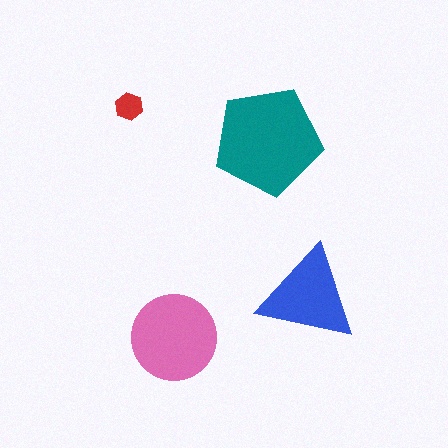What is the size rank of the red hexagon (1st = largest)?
4th.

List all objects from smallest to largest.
The red hexagon, the blue triangle, the pink circle, the teal pentagon.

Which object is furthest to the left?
The red hexagon is leftmost.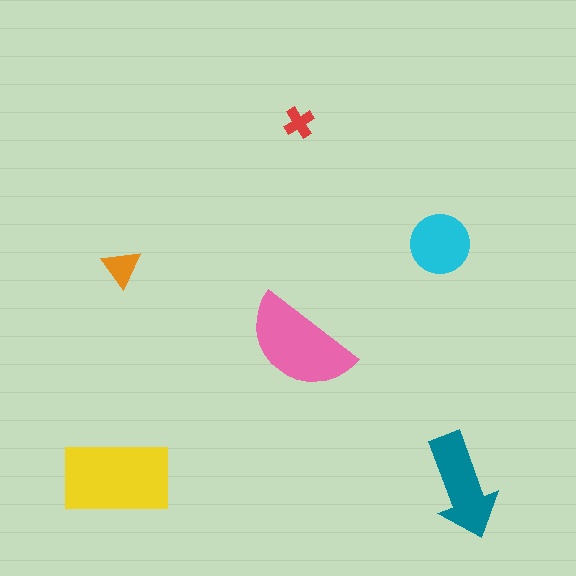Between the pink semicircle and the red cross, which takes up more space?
The pink semicircle.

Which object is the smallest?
The red cross.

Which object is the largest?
The yellow rectangle.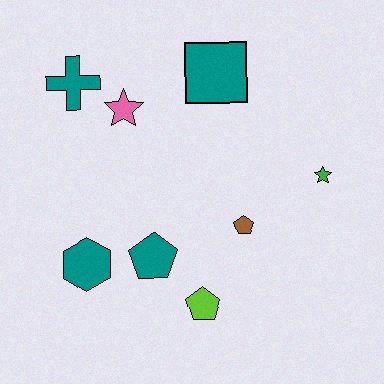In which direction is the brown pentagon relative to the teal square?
The brown pentagon is below the teal square.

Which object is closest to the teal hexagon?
The teal pentagon is closest to the teal hexagon.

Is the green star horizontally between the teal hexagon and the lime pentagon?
No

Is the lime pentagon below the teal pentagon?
Yes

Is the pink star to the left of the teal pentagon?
Yes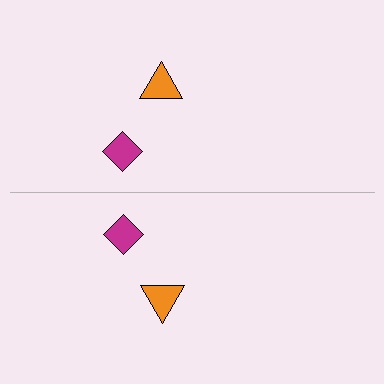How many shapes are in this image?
There are 4 shapes in this image.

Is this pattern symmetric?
Yes, this pattern has bilateral (reflection) symmetry.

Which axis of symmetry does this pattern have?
The pattern has a horizontal axis of symmetry running through the center of the image.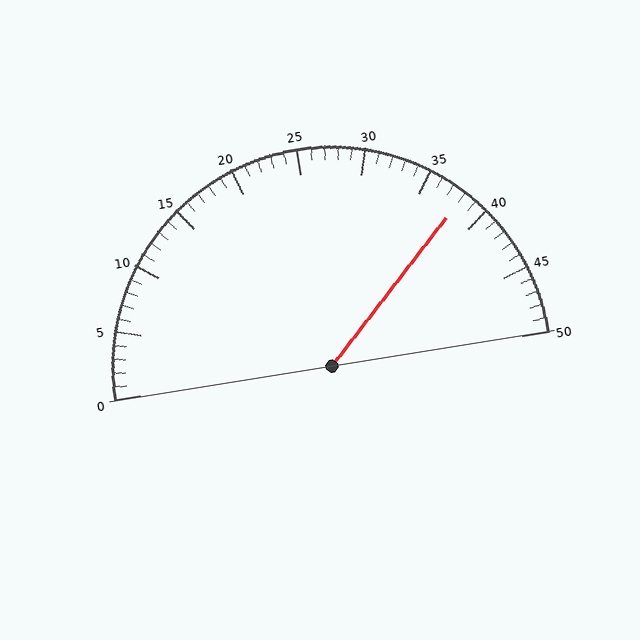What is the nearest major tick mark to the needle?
The nearest major tick mark is 40.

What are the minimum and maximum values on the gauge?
The gauge ranges from 0 to 50.